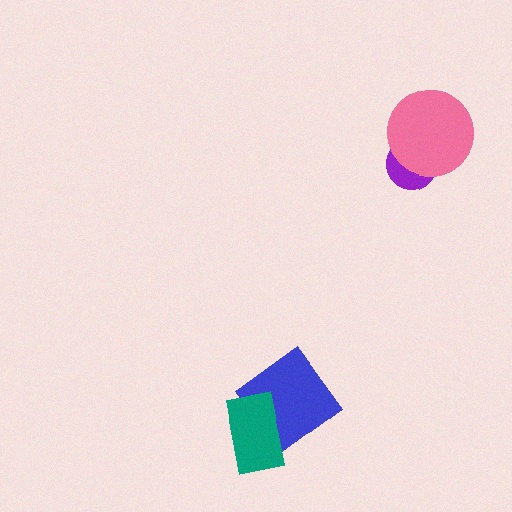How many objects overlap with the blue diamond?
1 object overlaps with the blue diamond.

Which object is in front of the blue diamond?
The teal rectangle is in front of the blue diamond.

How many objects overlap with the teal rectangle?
1 object overlaps with the teal rectangle.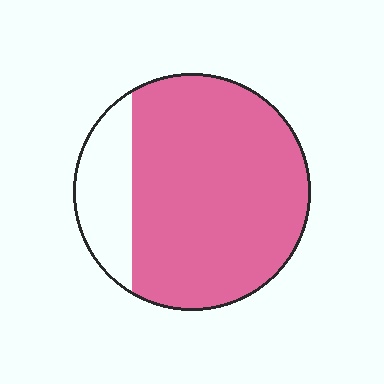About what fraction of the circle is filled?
About four fifths (4/5).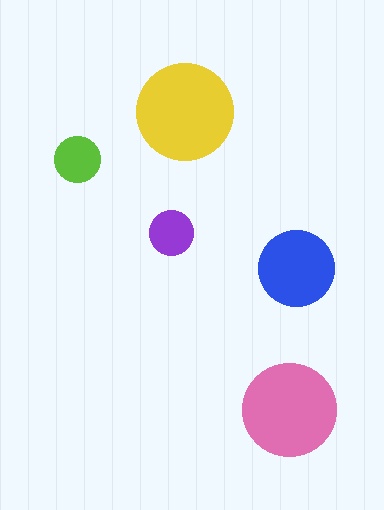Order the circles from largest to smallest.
the yellow one, the pink one, the blue one, the lime one, the purple one.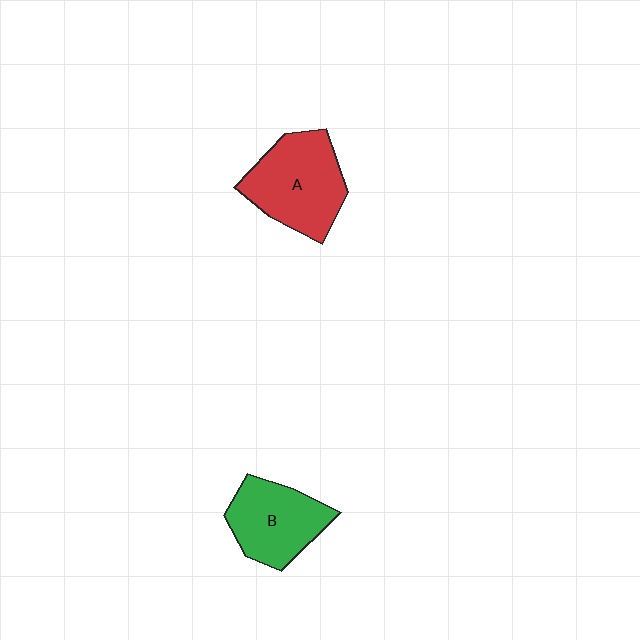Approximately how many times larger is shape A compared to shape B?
Approximately 1.2 times.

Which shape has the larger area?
Shape A (red).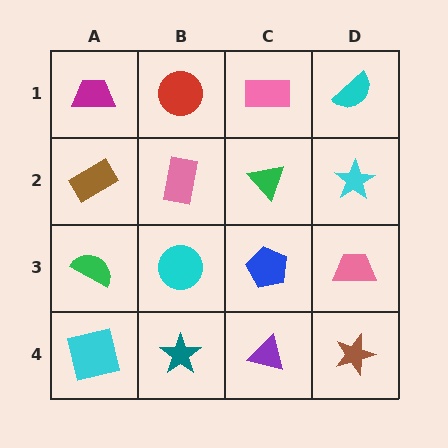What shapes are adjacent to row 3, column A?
A brown rectangle (row 2, column A), a cyan square (row 4, column A), a cyan circle (row 3, column B).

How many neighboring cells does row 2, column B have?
4.